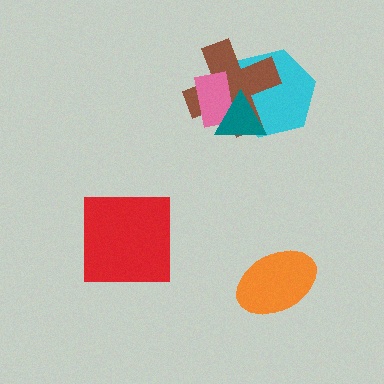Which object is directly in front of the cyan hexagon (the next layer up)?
The brown cross is directly in front of the cyan hexagon.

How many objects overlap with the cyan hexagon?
3 objects overlap with the cyan hexagon.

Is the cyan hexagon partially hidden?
Yes, it is partially covered by another shape.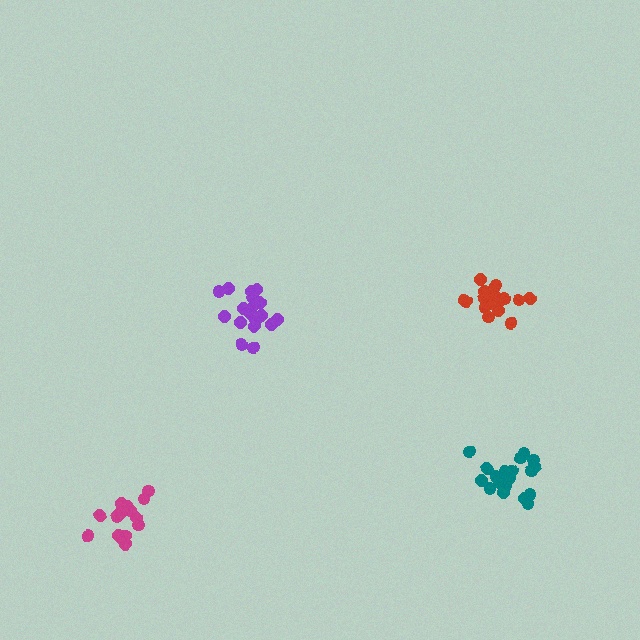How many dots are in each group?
Group 1: 19 dots, Group 2: 20 dots, Group 3: 17 dots, Group 4: 18 dots (74 total).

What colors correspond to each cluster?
The clusters are colored: purple, teal, magenta, red.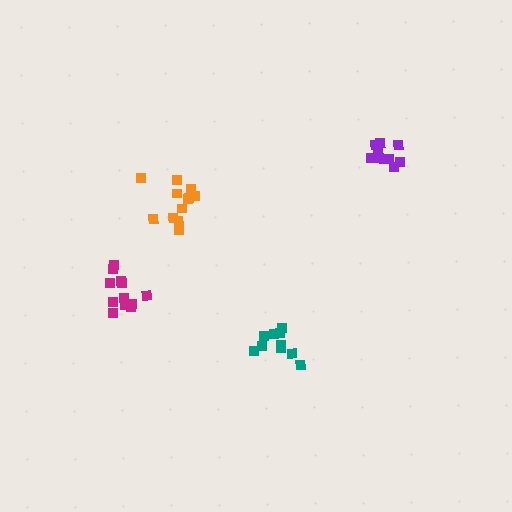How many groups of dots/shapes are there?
There are 4 groups.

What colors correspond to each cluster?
The clusters are colored: orange, purple, teal, magenta.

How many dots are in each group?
Group 1: 12 dots, Group 2: 11 dots, Group 3: 10 dots, Group 4: 12 dots (45 total).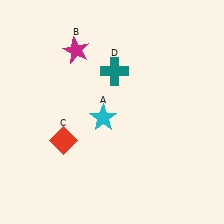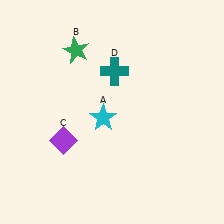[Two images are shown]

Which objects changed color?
B changed from magenta to green. C changed from red to purple.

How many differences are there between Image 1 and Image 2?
There are 2 differences between the two images.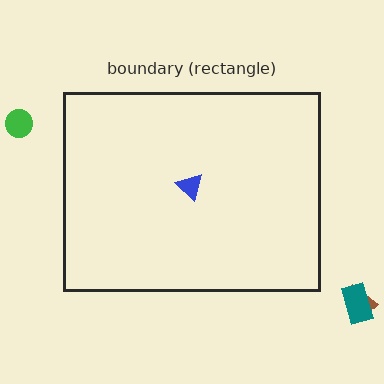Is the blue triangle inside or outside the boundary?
Inside.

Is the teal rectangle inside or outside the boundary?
Outside.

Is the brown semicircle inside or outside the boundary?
Outside.